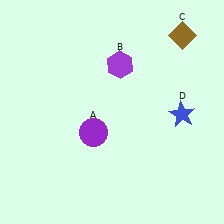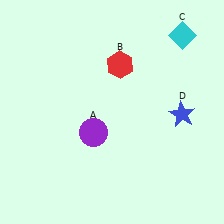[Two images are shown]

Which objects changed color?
B changed from purple to red. C changed from brown to cyan.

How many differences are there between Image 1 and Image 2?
There are 2 differences between the two images.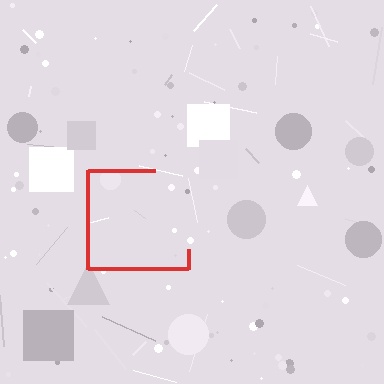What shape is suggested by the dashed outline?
The dashed outline suggests a square.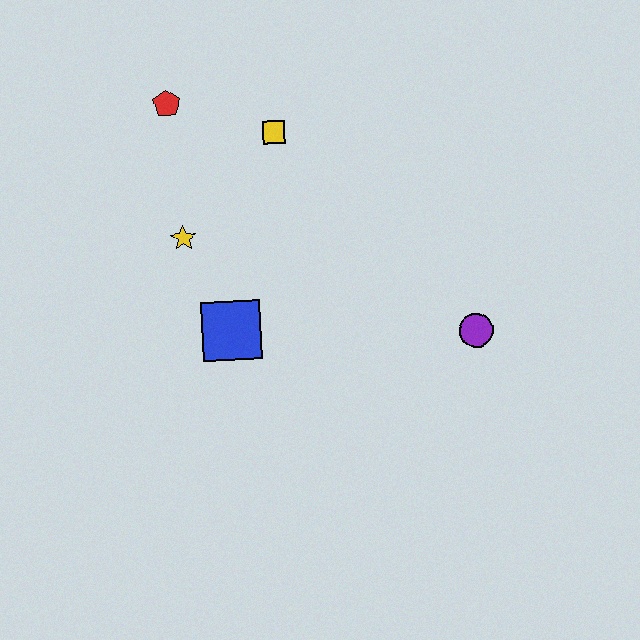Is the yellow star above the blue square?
Yes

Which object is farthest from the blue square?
The purple circle is farthest from the blue square.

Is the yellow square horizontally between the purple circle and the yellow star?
Yes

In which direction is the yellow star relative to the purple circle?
The yellow star is to the left of the purple circle.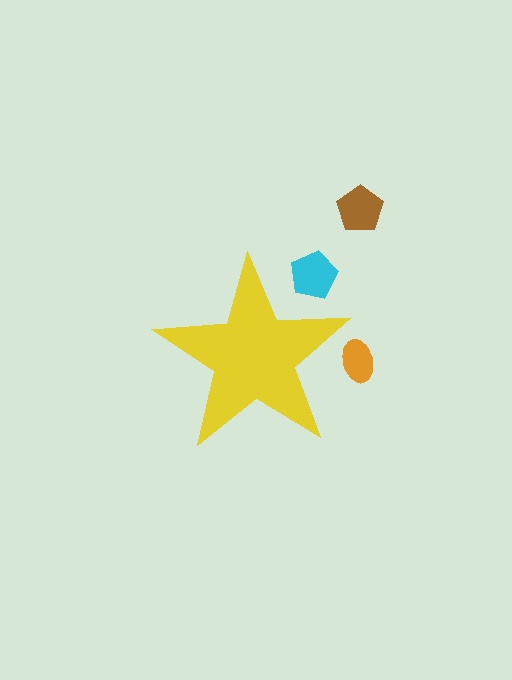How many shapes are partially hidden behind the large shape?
2 shapes are partially hidden.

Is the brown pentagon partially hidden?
No, the brown pentagon is fully visible.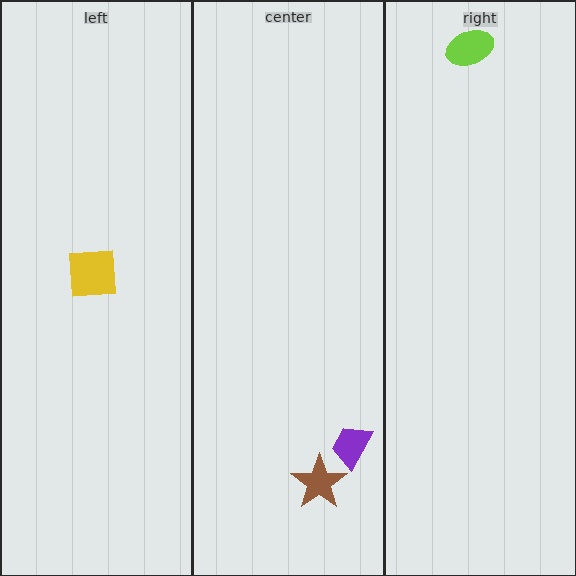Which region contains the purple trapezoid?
The center region.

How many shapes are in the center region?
2.